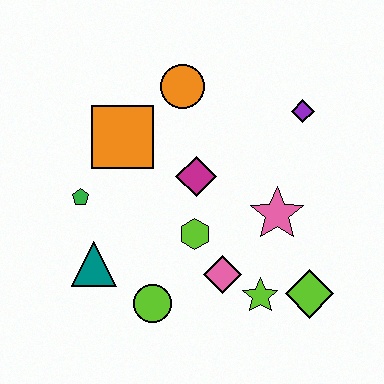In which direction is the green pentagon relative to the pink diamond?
The green pentagon is to the left of the pink diamond.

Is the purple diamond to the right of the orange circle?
Yes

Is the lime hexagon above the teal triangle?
Yes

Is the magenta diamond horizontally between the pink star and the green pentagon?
Yes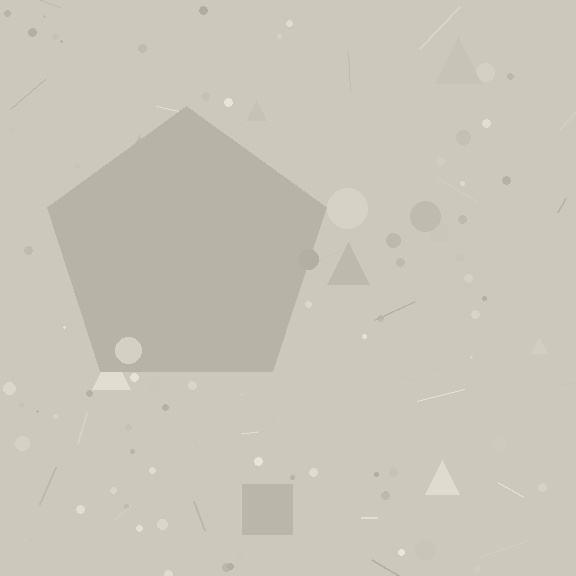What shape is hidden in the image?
A pentagon is hidden in the image.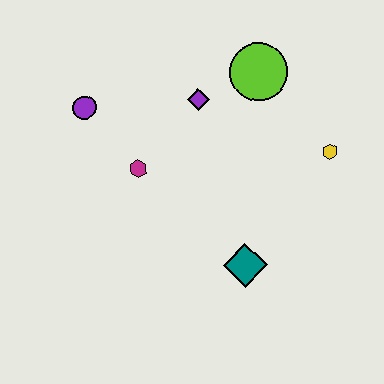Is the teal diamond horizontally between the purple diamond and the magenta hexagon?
No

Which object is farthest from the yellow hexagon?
The purple circle is farthest from the yellow hexagon.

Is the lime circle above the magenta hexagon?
Yes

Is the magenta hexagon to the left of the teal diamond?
Yes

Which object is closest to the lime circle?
The purple diamond is closest to the lime circle.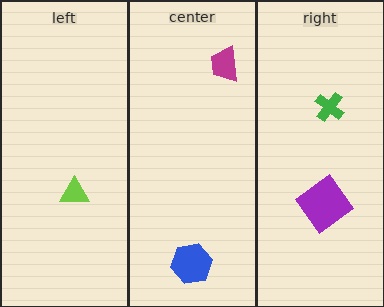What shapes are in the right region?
The green cross, the purple diamond.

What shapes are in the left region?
The lime triangle.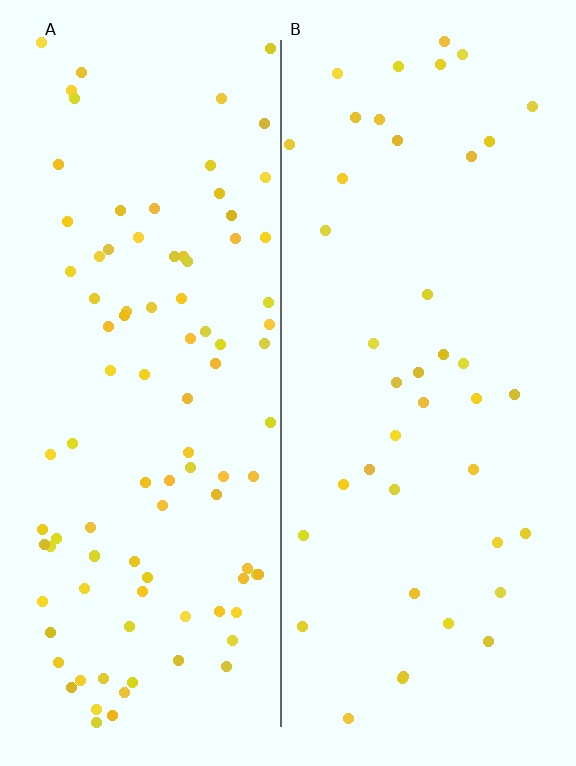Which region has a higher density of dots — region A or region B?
A (the left).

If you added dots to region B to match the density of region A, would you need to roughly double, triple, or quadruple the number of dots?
Approximately double.